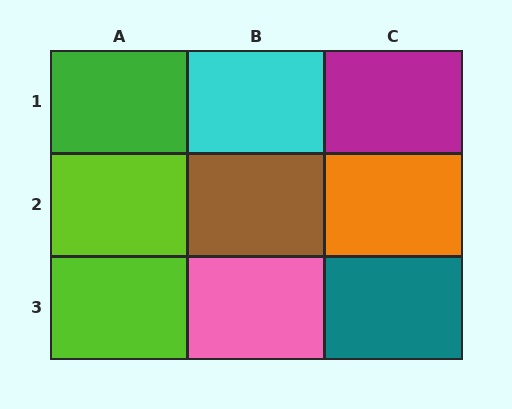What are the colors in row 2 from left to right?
Lime, brown, orange.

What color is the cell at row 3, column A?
Lime.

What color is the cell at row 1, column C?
Magenta.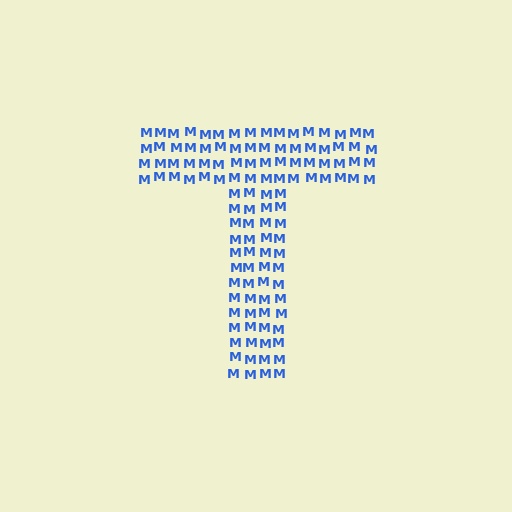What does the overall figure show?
The overall figure shows the letter T.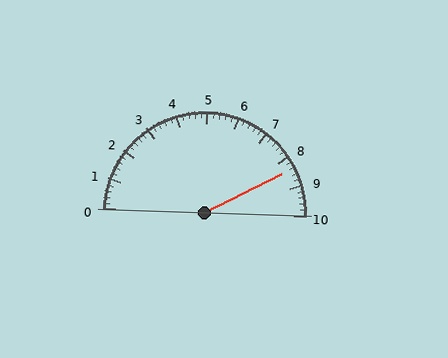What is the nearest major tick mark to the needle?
The nearest major tick mark is 8.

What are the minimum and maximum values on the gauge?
The gauge ranges from 0 to 10.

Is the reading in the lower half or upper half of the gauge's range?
The reading is in the upper half of the range (0 to 10).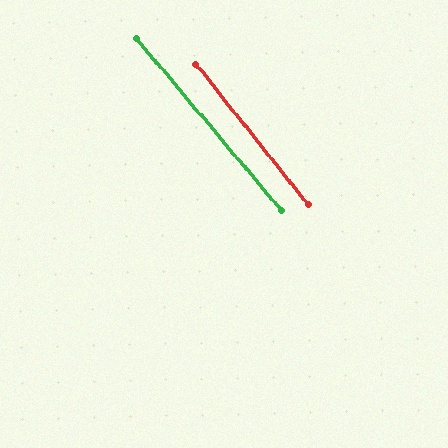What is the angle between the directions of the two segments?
Approximately 2 degrees.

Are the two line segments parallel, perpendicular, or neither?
Parallel — their directions differ by only 1.7°.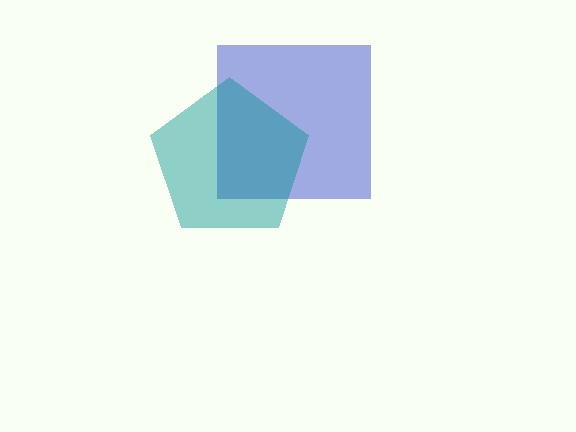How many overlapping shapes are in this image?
There are 2 overlapping shapes in the image.